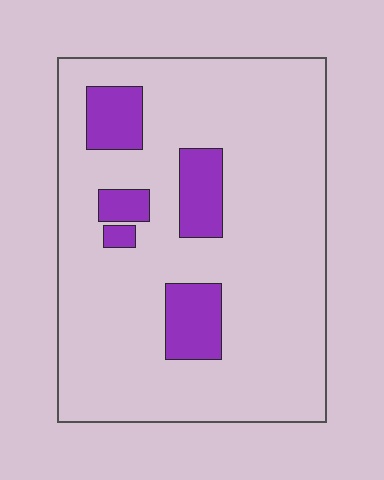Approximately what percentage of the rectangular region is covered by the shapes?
Approximately 15%.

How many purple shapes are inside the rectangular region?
5.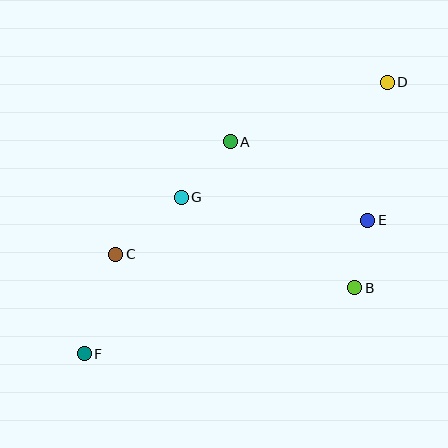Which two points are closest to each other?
Points B and E are closest to each other.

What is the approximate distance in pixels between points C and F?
The distance between C and F is approximately 104 pixels.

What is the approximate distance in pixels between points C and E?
The distance between C and E is approximately 254 pixels.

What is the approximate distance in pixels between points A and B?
The distance between A and B is approximately 192 pixels.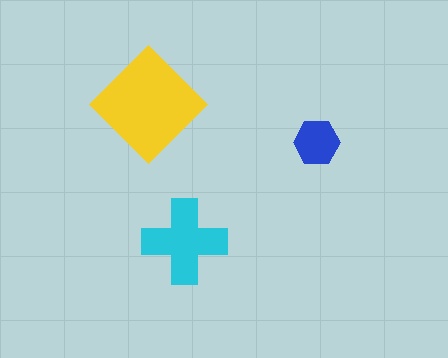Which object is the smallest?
The blue hexagon.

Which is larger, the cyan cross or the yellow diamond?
The yellow diamond.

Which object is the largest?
The yellow diamond.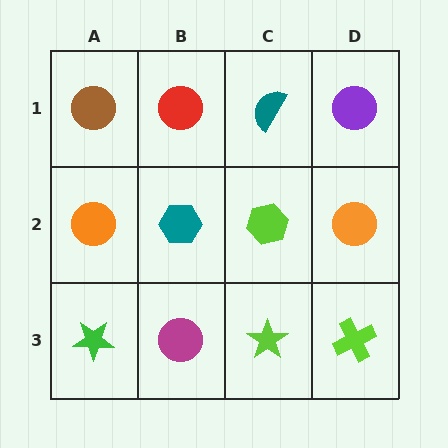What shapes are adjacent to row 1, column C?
A lime hexagon (row 2, column C), a red circle (row 1, column B), a purple circle (row 1, column D).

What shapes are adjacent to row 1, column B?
A teal hexagon (row 2, column B), a brown circle (row 1, column A), a teal semicircle (row 1, column C).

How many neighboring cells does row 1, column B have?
3.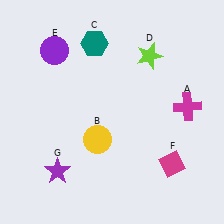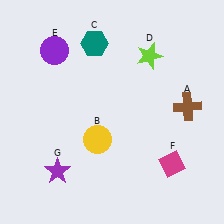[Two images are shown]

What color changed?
The cross (A) changed from magenta in Image 1 to brown in Image 2.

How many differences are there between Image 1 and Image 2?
There is 1 difference between the two images.